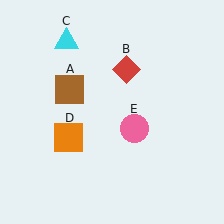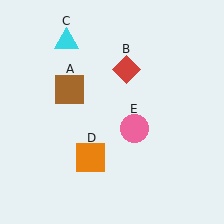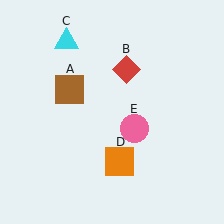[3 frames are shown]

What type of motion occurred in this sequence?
The orange square (object D) rotated counterclockwise around the center of the scene.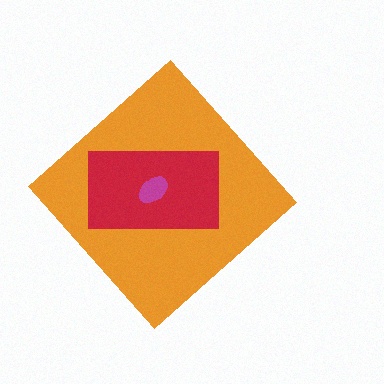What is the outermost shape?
The orange diamond.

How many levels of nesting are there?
3.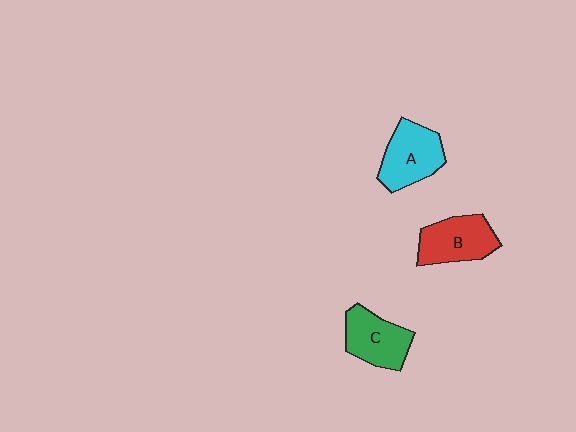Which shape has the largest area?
Shape A (cyan).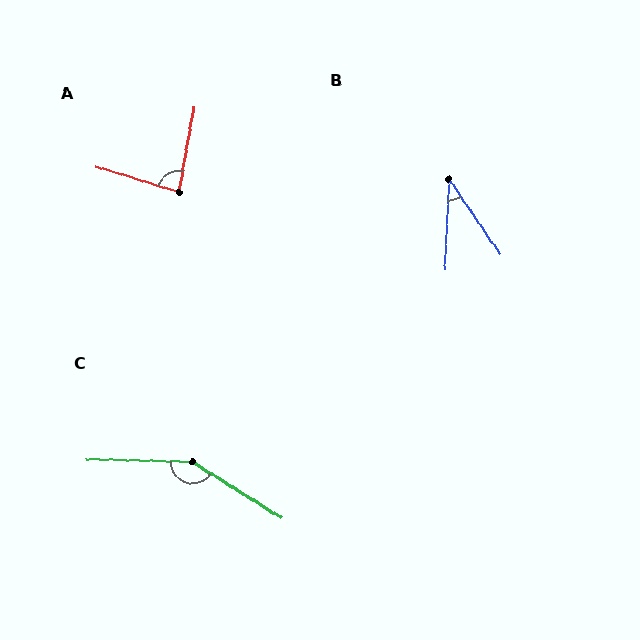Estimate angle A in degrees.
Approximately 83 degrees.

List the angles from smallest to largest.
B (37°), A (83°), C (149°).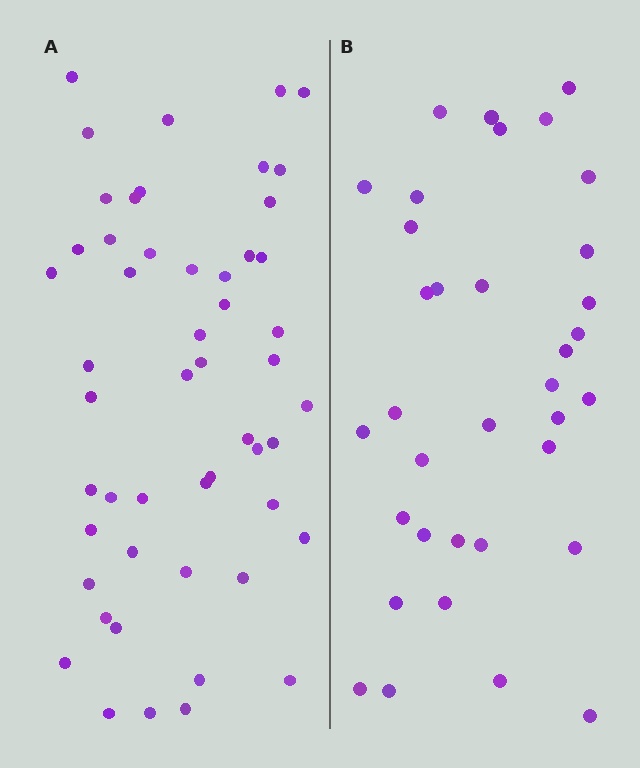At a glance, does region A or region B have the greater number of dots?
Region A (the left region) has more dots.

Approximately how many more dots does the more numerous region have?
Region A has approximately 15 more dots than region B.